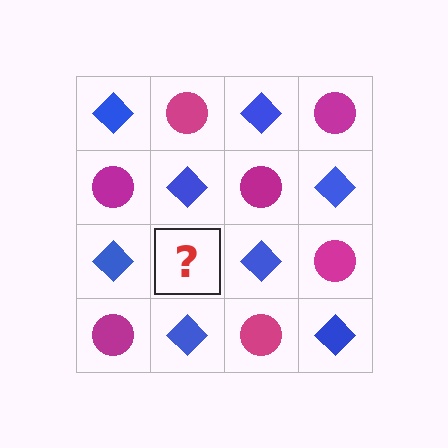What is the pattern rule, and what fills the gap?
The rule is that it alternates blue diamond and magenta circle in a checkerboard pattern. The gap should be filled with a magenta circle.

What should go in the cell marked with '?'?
The missing cell should contain a magenta circle.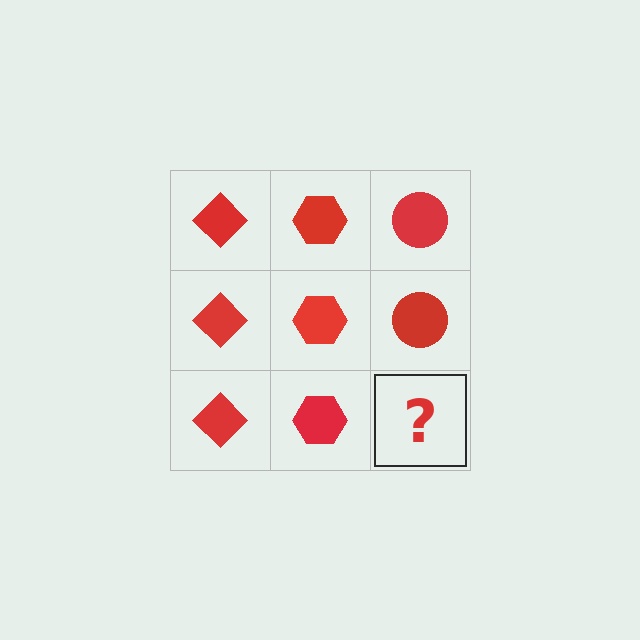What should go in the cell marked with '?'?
The missing cell should contain a red circle.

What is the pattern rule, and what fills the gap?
The rule is that each column has a consistent shape. The gap should be filled with a red circle.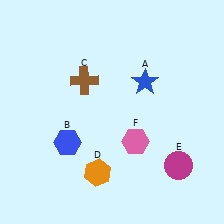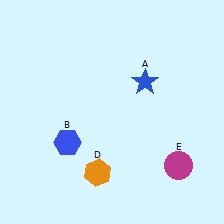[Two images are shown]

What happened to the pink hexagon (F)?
The pink hexagon (F) was removed in Image 2. It was in the bottom-right area of Image 1.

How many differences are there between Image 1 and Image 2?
There are 2 differences between the two images.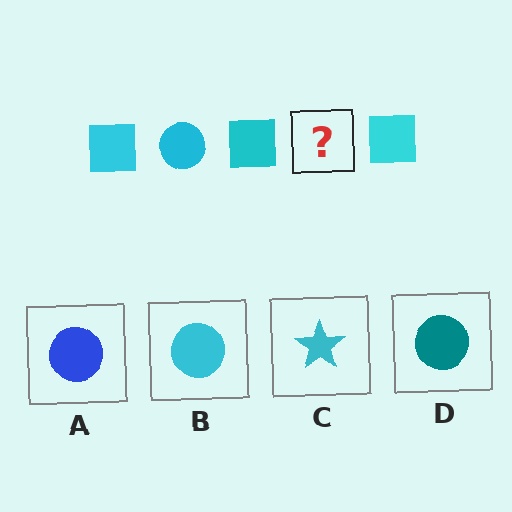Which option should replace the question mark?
Option B.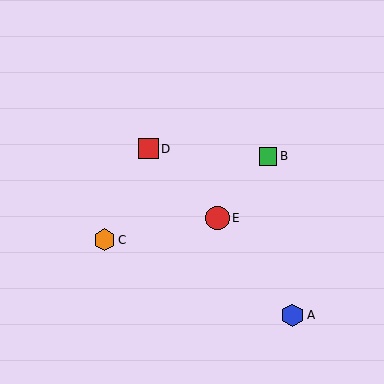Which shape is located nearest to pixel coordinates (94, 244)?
The orange hexagon (labeled C) at (105, 240) is nearest to that location.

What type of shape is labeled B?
Shape B is a green square.